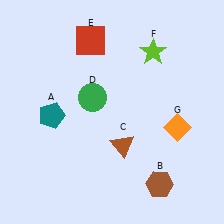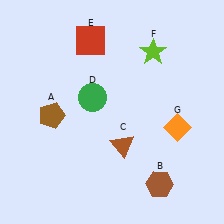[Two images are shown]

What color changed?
The pentagon (A) changed from teal in Image 1 to brown in Image 2.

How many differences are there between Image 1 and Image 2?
There is 1 difference between the two images.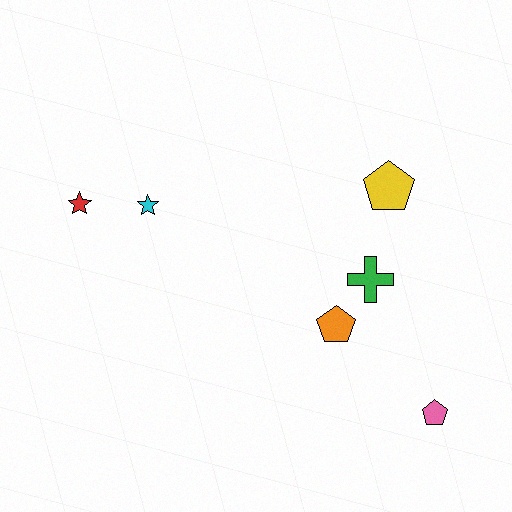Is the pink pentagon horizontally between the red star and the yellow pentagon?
No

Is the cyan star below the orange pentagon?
No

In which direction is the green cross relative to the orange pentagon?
The green cross is above the orange pentagon.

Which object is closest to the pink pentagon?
The orange pentagon is closest to the pink pentagon.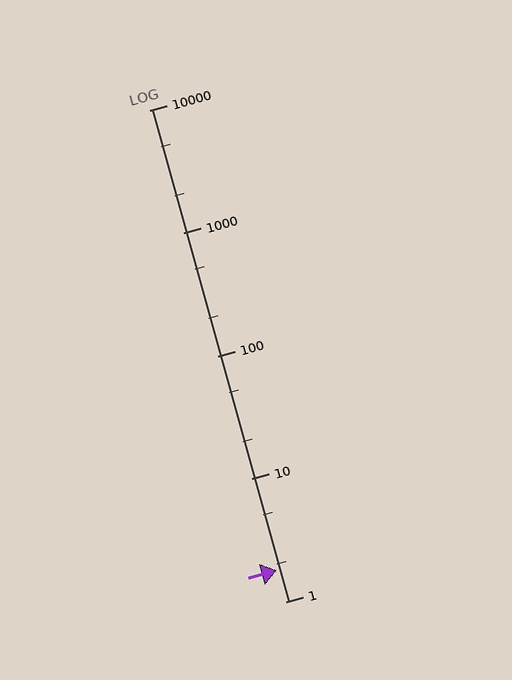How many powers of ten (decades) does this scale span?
The scale spans 4 decades, from 1 to 10000.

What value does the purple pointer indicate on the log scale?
The pointer indicates approximately 1.8.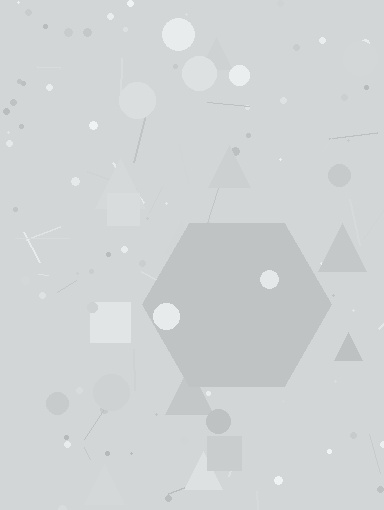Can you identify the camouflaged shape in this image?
The camouflaged shape is a hexagon.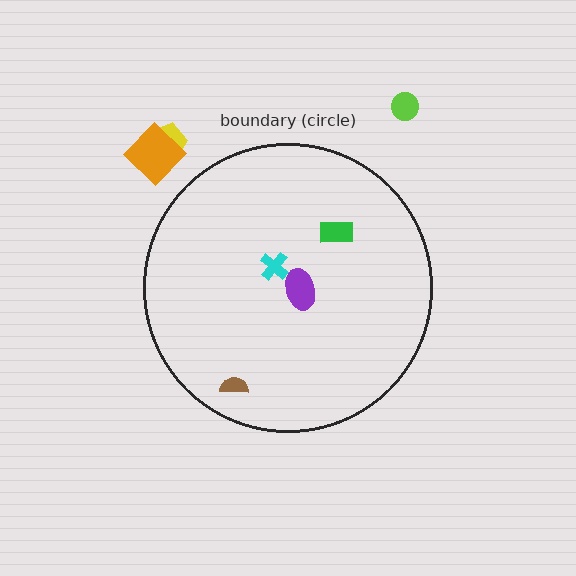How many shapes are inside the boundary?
4 inside, 3 outside.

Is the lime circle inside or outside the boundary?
Outside.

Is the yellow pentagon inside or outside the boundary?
Outside.